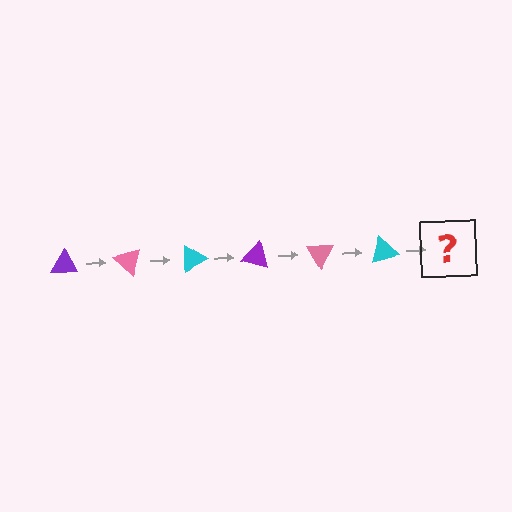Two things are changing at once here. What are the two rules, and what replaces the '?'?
The two rules are that it rotates 45 degrees each step and the color cycles through purple, pink, and cyan. The '?' should be a purple triangle, rotated 270 degrees from the start.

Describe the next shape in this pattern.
It should be a purple triangle, rotated 270 degrees from the start.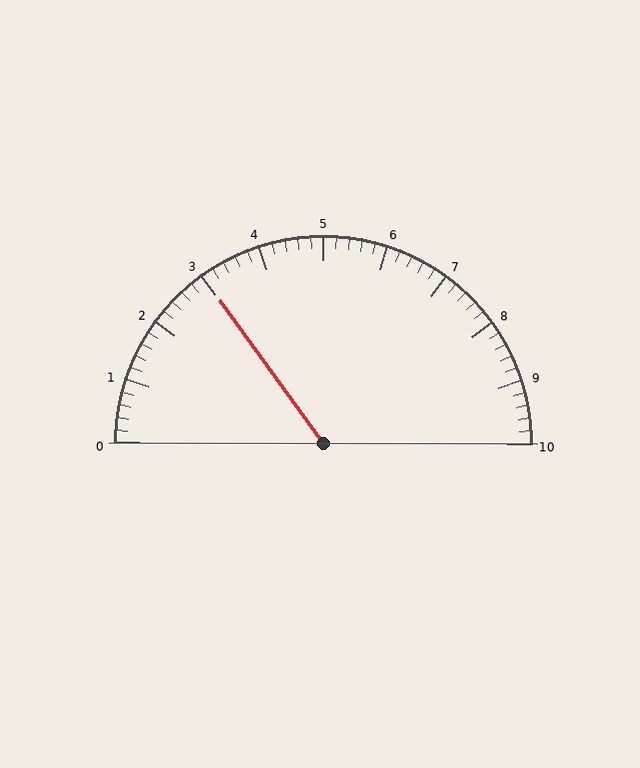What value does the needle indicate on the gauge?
The needle indicates approximately 3.0.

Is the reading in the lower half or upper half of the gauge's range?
The reading is in the lower half of the range (0 to 10).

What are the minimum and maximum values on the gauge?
The gauge ranges from 0 to 10.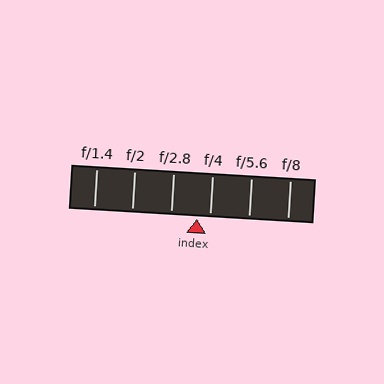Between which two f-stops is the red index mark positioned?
The index mark is between f/2.8 and f/4.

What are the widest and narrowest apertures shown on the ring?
The widest aperture shown is f/1.4 and the narrowest is f/8.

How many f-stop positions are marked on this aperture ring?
There are 6 f-stop positions marked.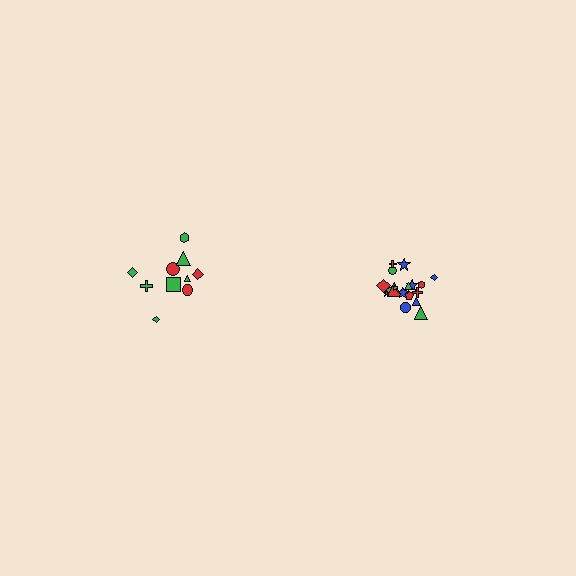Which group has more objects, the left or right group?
The right group.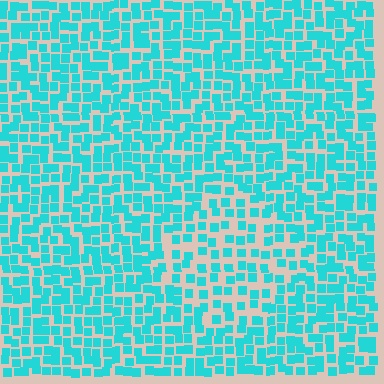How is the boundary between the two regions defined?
The boundary is defined by a change in element density (approximately 1.6x ratio). All elements are the same color, size, and shape.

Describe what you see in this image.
The image contains small cyan elements arranged at two different densities. A diamond-shaped region is visible where the elements are less densely packed than the surrounding area.